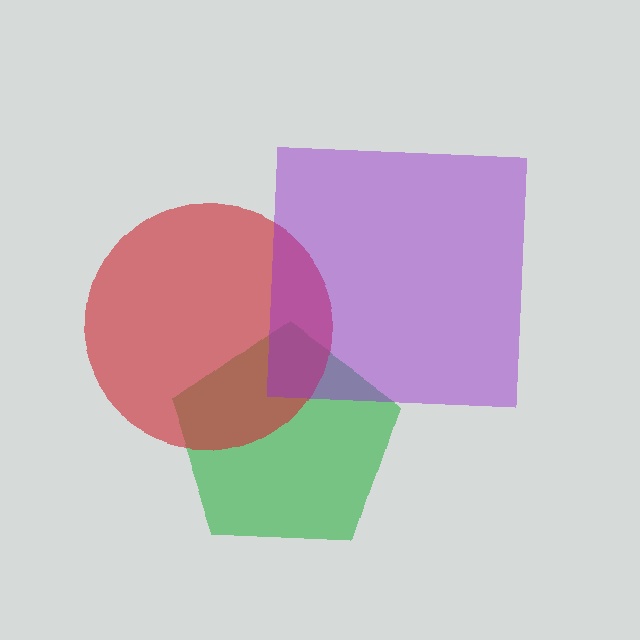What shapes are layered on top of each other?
The layered shapes are: a green pentagon, a red circle, a purple square.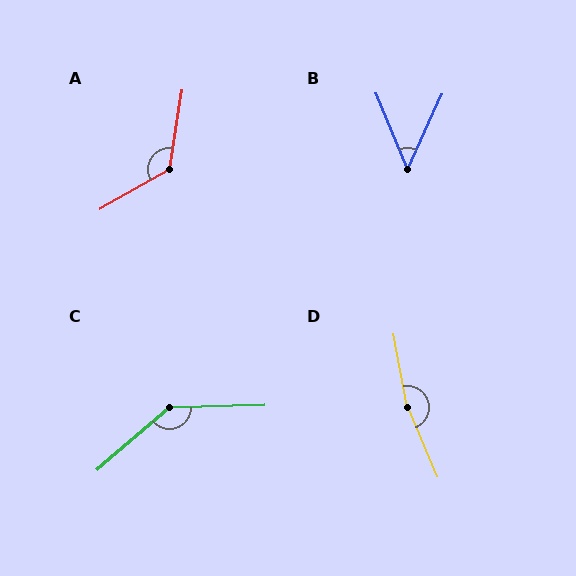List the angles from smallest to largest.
B (47°), A (128°), C (141°), D (167°).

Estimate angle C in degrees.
Approximately 141 degrees.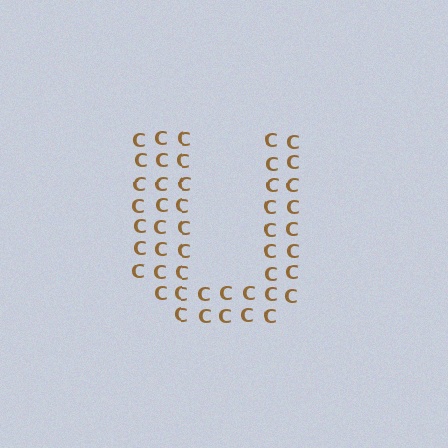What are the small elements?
The small elements are letter C's.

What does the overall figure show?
The overall figure shows the letter U.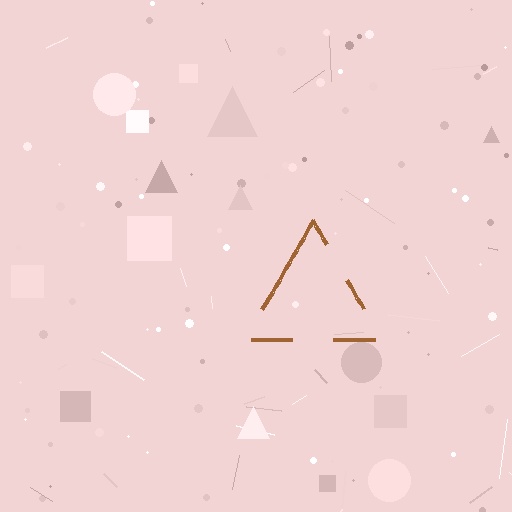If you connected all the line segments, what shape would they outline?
They would outline a triangle.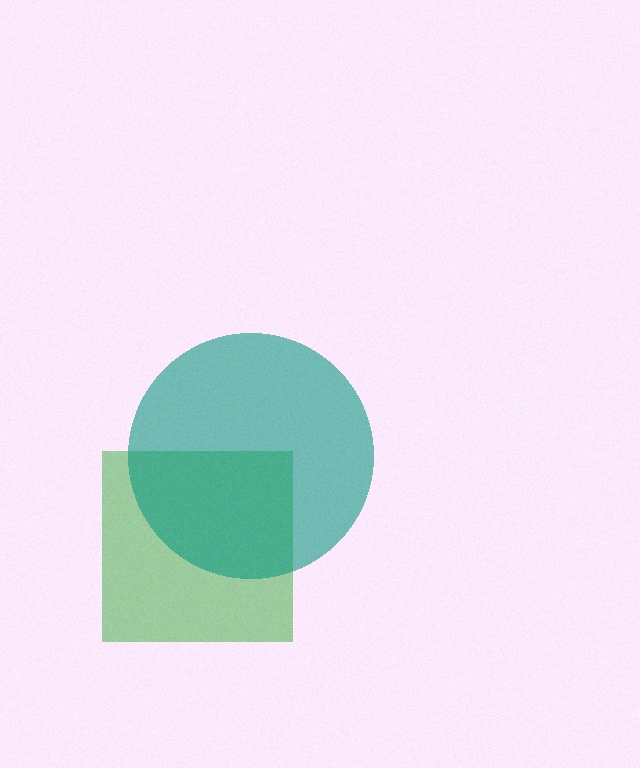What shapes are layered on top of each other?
The layered shapes are: a green square, a teal circle.